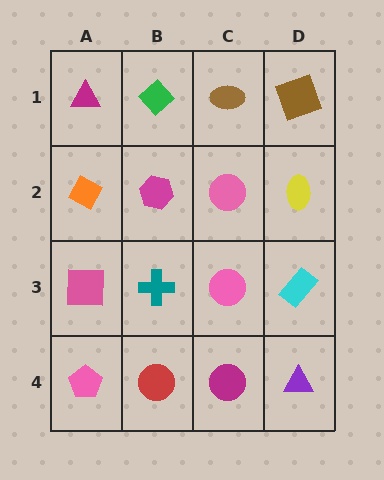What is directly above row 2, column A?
A magenta triangle.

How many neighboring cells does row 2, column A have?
3.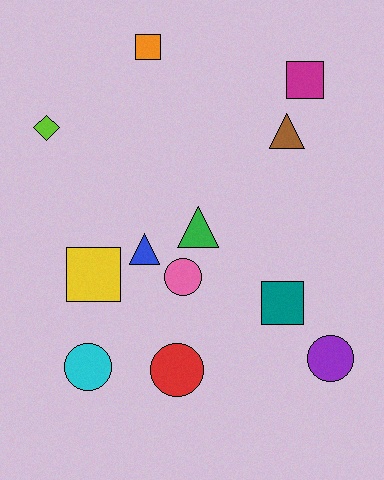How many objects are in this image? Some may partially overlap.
There are 12 objects.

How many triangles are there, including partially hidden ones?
There are 3 triangles.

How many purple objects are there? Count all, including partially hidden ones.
There is 1 purple object.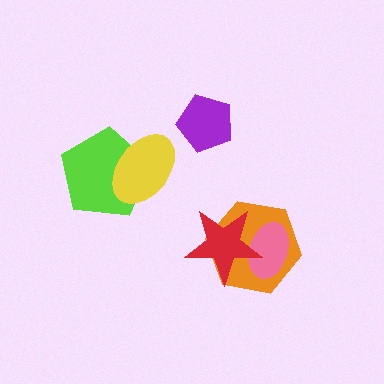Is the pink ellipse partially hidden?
Yes, it is partially covered by another shape.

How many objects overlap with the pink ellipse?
2 objects overlap with the pink ellipse.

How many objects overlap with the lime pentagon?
1 object overlaps with the lime pentagon.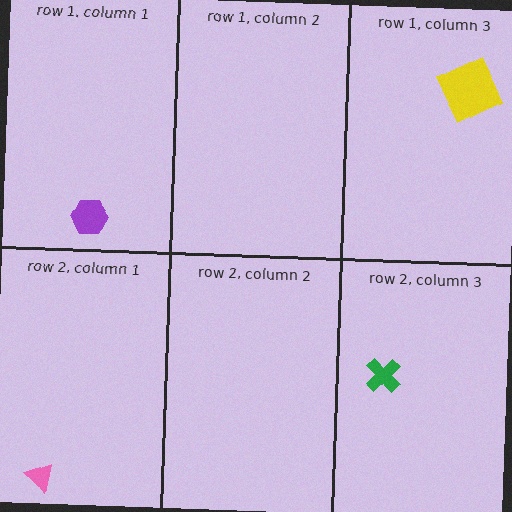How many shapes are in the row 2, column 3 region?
1.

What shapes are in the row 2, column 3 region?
The green cross.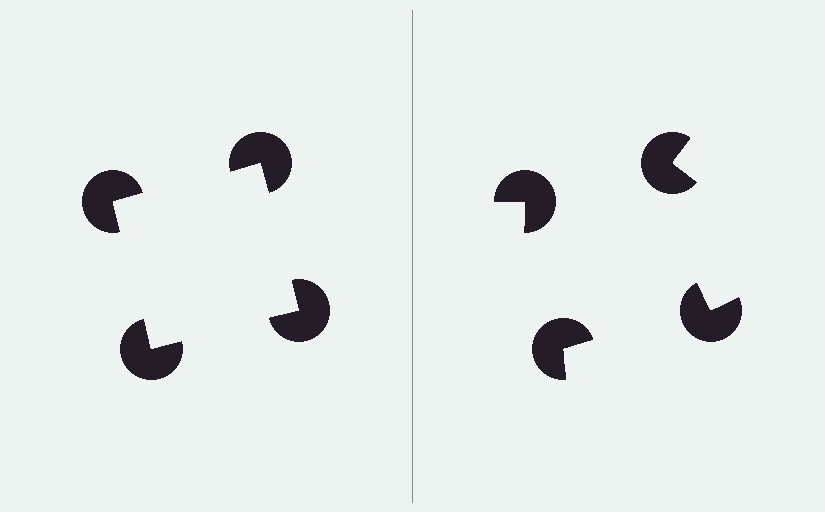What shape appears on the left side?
An illusory square.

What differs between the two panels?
The pac-man discs are positioned identically on both sides; only the wedge orientations differ. On the left they align to a square; on the right they are misaligned.